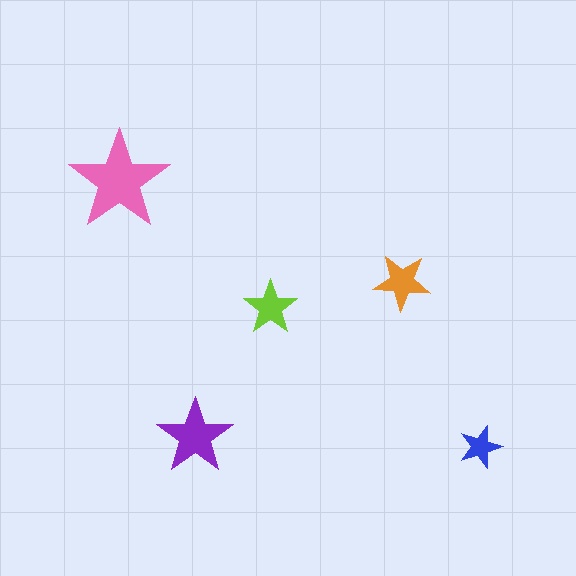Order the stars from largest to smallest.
the pink one, the purple one, the orange one, the lime one, the blue one.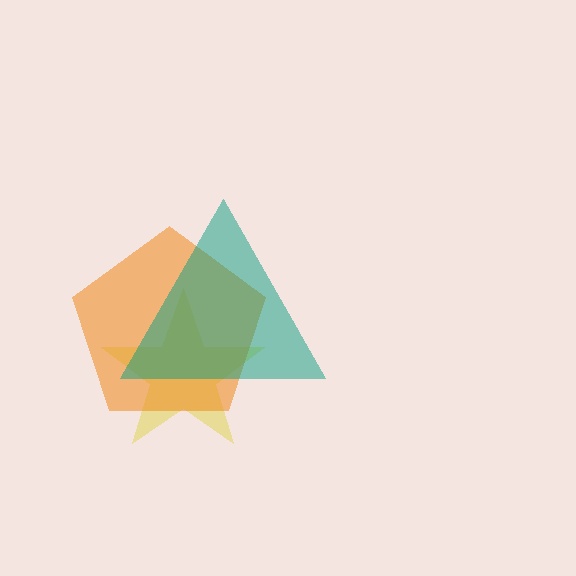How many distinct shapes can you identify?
There are 3 distinct shapes: a yellow star, an orange pentagon, a teal triangle.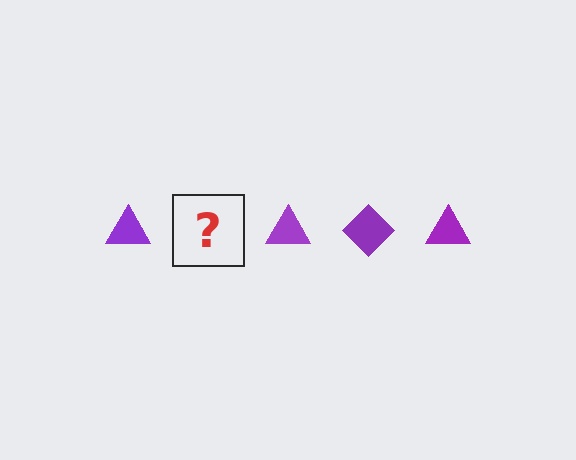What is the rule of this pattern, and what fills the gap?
The rule is that the pattern cycles through triangle, diamond shapes in purple. The gap should be filled with a purple diamond.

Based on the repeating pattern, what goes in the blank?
The blank should be a purple diamond.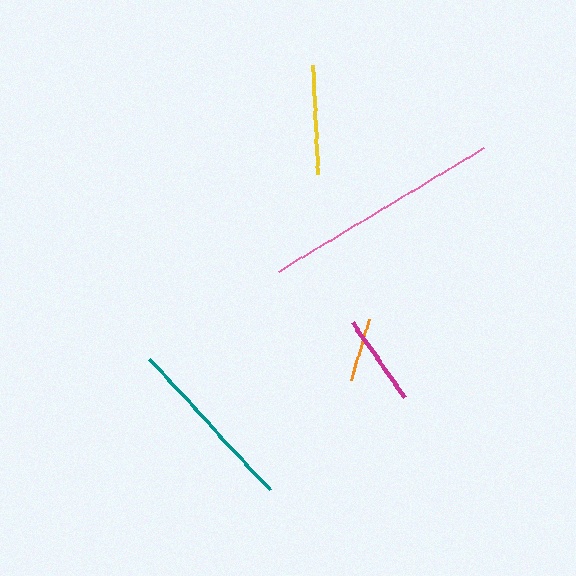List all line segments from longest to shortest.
From longest to shortest: pink, teal, yellow, magenta, orange.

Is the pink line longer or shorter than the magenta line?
The pink line is longer than the magenta line.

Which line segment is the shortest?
The orange line is the shortest at approximately 64 pixels.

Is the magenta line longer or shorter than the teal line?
The teal line is longer than the magenta line.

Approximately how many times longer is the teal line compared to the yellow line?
The teal line is approximately 1.6 times the length of the yellow line.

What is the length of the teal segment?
The teal segment is approximately 177 pixels long.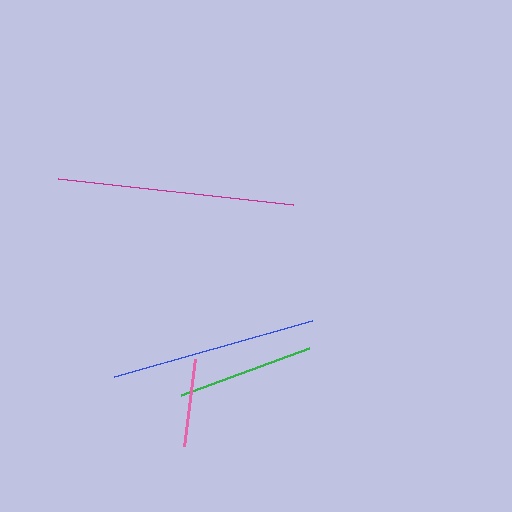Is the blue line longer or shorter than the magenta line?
The magenta line is longer than the blue line.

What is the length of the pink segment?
The pink segment is approximately 88 pixels long.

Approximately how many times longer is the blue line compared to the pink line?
The blue line is approximately 2.4 times the length of the pink line.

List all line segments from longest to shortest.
From longest to shortest: magenta, blue, green, pink.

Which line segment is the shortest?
The pink line is the shortest at approximately 88 pixels.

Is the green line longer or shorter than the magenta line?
The magenta line is longer than the green line.